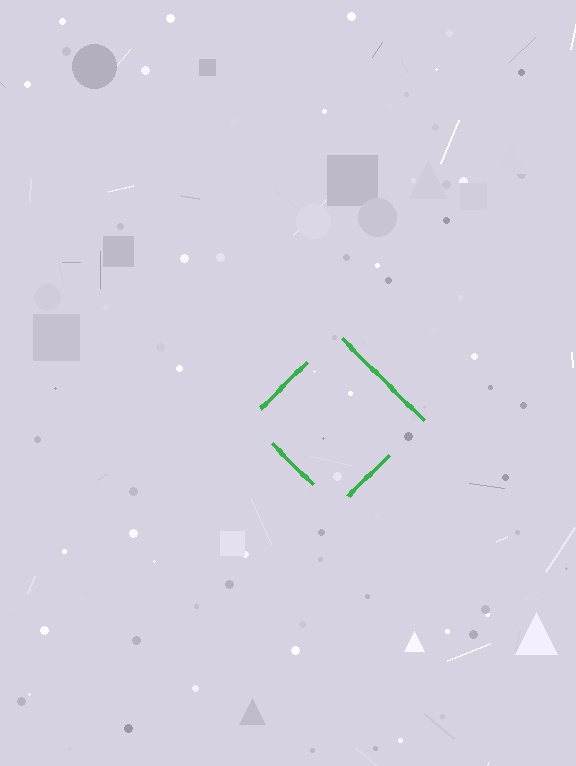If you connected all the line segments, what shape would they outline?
They would outline a diamond.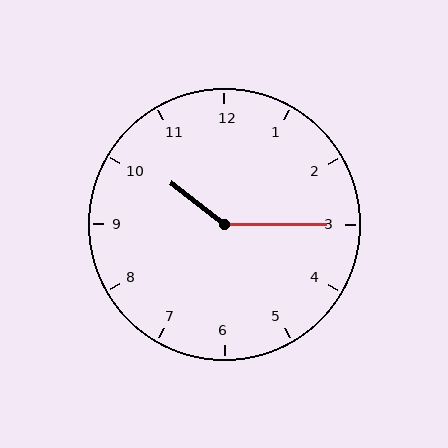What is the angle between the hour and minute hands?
Approximately 142 degrees.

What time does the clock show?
10:15.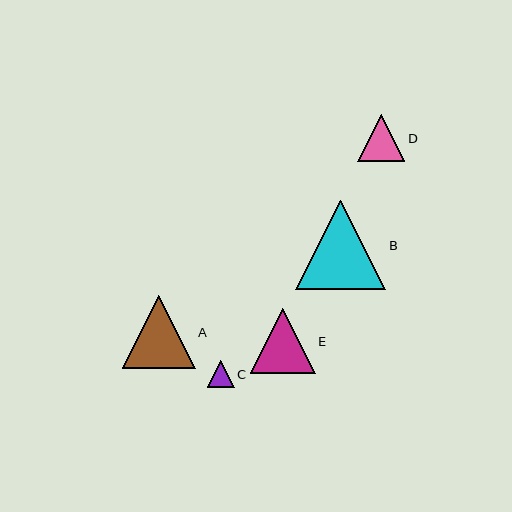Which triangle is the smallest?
Triangle C is the smallest with a size of approximately 27 pixels.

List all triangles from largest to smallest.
From largest to smallest: B, A, E, D, C.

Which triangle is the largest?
Triangle B is the largest with a size of approximately 90 pixels.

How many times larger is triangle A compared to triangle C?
Triangle A is approximately 2.7 times the size of triangle C.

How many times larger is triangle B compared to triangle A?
Triangle B is approximately 1.2 times the size of triangle A.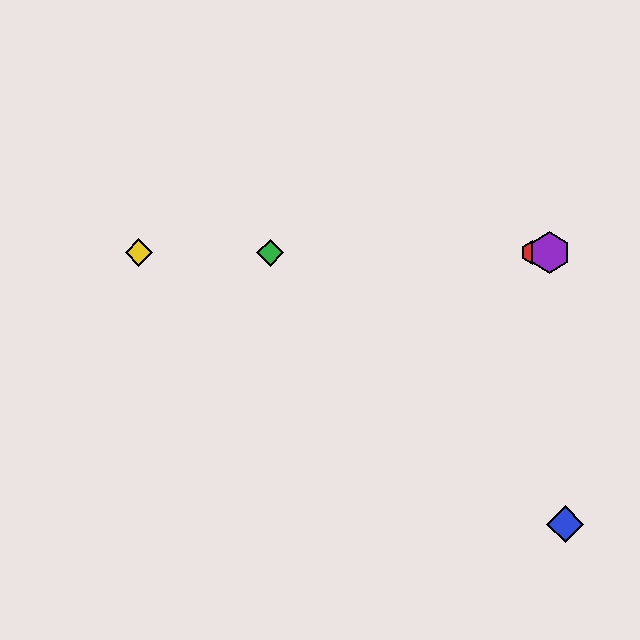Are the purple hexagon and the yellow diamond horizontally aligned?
Yes, both are at y≈253.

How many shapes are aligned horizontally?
4 shapes (the red hexagon, the green diamond, the yellow diamond, the purple hexagon) are aligned horizontally.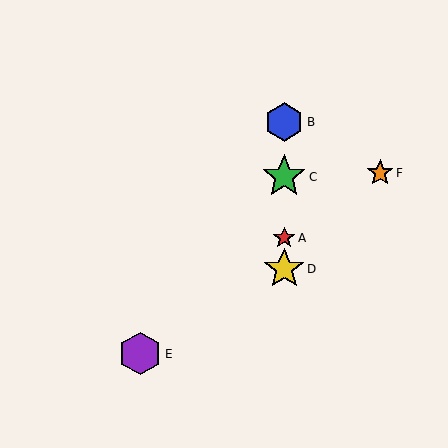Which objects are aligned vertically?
Objects A, B, C, D are aligned vertically.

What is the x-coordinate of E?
Object E is at x≈140.